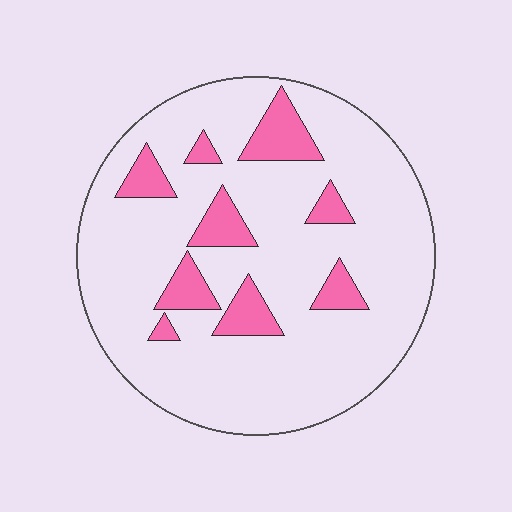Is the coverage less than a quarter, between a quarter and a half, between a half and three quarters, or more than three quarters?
Less than a quarter.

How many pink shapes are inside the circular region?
9.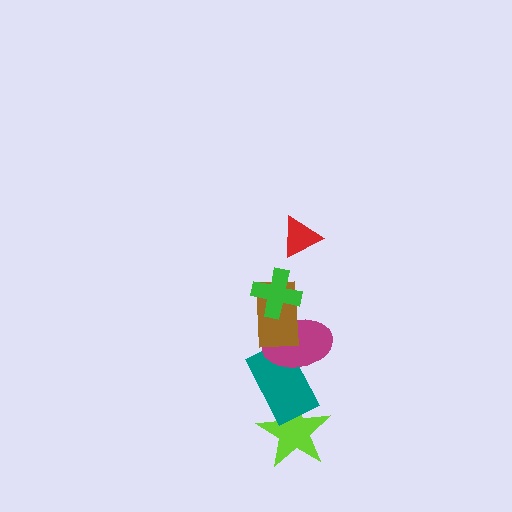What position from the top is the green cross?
The green cross is 2nd from the top.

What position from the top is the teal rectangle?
The teal rectangle is 5th from the top.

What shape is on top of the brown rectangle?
The green cross is on top of the brown rectangle.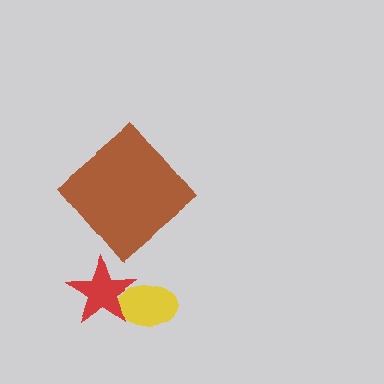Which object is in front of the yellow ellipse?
The red star is in front of the yellow ellipse.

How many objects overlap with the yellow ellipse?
1 object overlaps with the yellow ellipse.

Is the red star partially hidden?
No, no other shape covers it.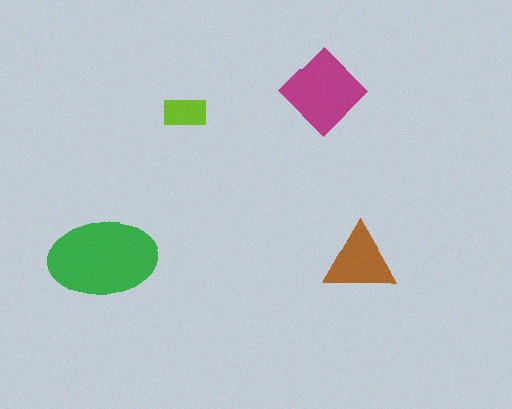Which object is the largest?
The green ellipse.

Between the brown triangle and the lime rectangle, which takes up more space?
The brown triangle.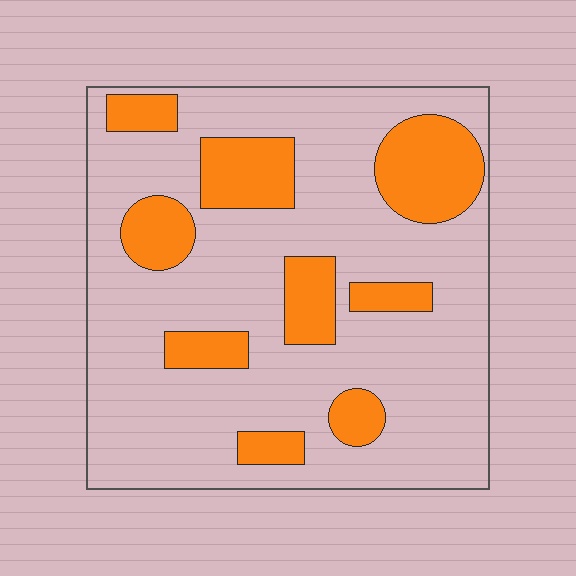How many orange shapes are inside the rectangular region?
9.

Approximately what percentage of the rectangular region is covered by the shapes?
Approximately 25%.